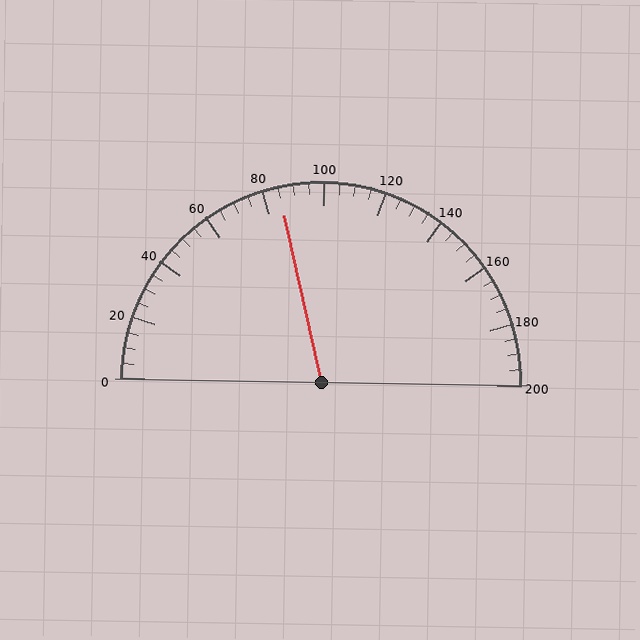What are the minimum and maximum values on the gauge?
The gauge ranges from 0 to 200.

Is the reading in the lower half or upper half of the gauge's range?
The reading is in the lower half of the range (0 to 200).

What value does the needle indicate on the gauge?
The needle indicates approximately 85.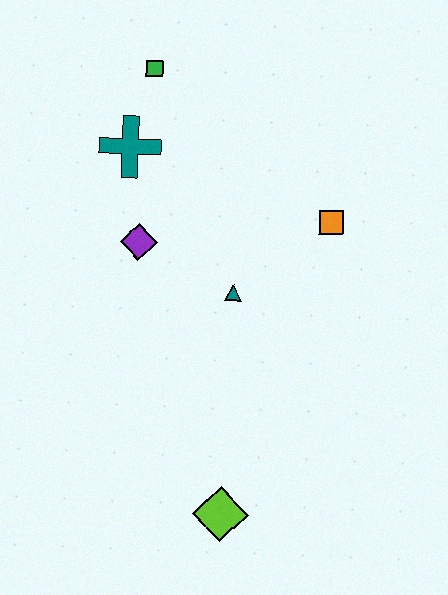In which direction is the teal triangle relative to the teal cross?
The teal triangle is below the teal cross.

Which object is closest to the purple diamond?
The teal cross is closest to the purple diamond.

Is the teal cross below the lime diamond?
No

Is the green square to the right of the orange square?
No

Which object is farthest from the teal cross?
The lime diamond is farthest from the teal cross.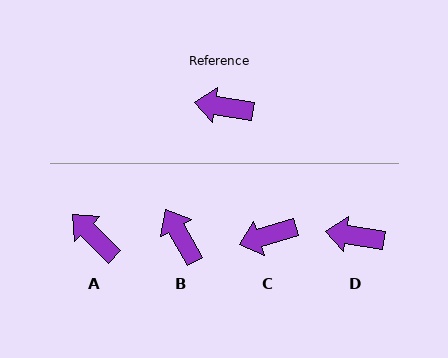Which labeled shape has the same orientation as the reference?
D.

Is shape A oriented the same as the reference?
No, it is off by about 37 degrees.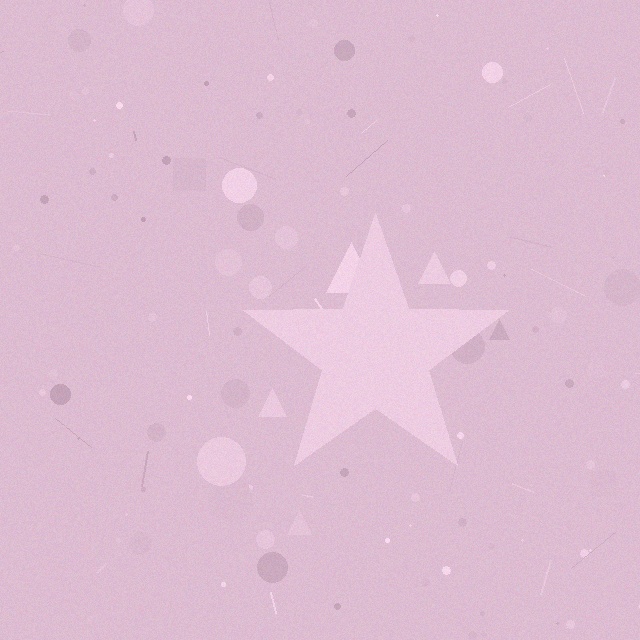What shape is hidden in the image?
A star is hidden in the image.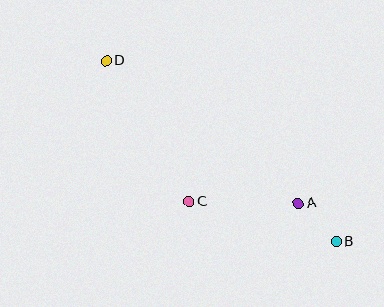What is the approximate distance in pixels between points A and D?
The distance between A and D is approximately 239 pixels.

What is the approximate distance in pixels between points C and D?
The distance between C and D is approximately 163 pixels.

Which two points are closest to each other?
Points A and B are closest to each other.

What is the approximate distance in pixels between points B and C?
The distance between B and C is approximately 152 pixels.